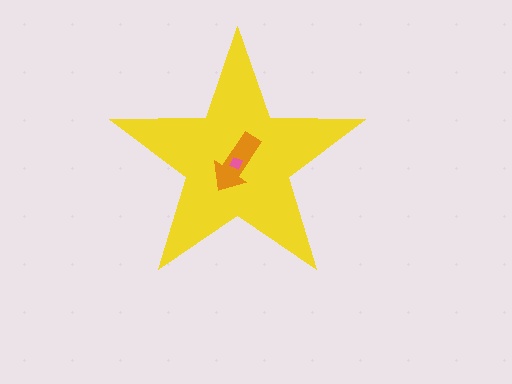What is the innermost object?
The pink diamond.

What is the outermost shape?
The yellow star.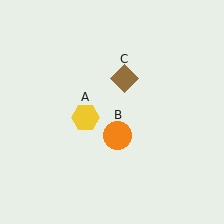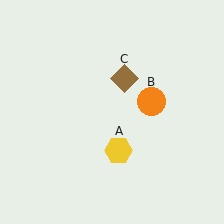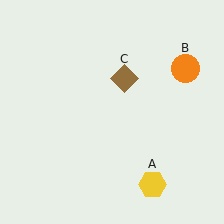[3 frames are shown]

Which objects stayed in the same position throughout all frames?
Brown diamond (object C) remained stationary.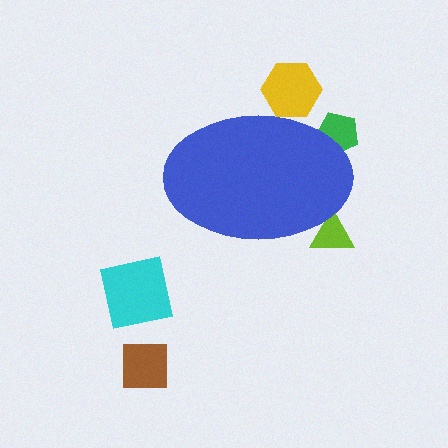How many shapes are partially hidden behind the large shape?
3 shapes are partially hidden.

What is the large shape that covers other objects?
A blue ellipse.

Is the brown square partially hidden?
No, the brown square is fully visible.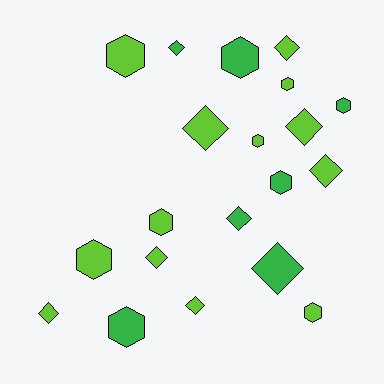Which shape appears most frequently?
Diamond, with 10 objects.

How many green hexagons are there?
There are 4 green hexagons.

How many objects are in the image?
There are 20 objects.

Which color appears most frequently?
Lime, with 13 objects.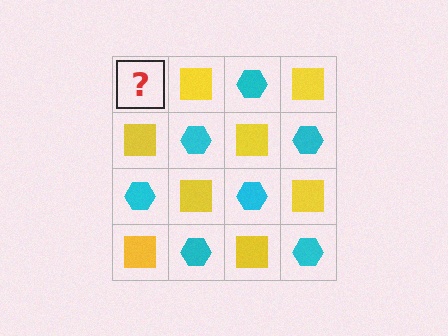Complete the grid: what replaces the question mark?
The question mark should be replaced with a cyan hexagon.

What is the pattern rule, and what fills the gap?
The rule is that it alternates cyan hexagon and yellow square in a checkerboard pattern. The gap should be filled with a cyan hexagon.